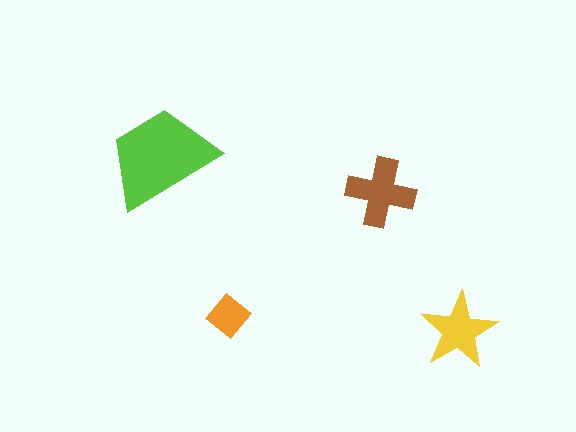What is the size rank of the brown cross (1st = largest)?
2nd.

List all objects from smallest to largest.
The orange diamond, the yellow star, the brown cross, the lime trapezoid.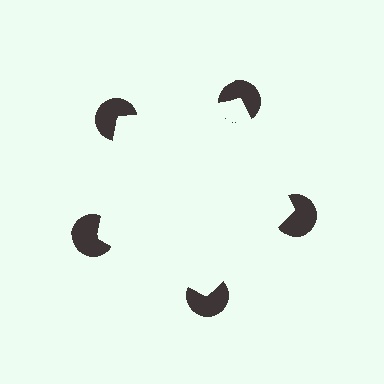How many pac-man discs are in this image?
There are 5 — one at each vertex of the illusory pentagon.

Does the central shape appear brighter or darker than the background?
It typically appears slightly brighter than the background, even though no actual brightness change is drawn.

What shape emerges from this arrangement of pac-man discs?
An illusory pentagon — its edges are inferred from the aligned wedge cuts in the pac-man discs, not physically drawn.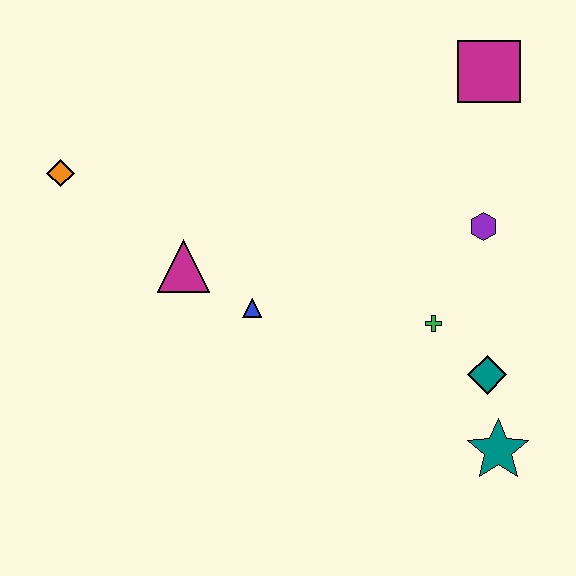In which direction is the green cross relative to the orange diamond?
The green cross is to the right of the orange diamond.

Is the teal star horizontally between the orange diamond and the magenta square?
No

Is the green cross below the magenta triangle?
Yes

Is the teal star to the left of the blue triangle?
No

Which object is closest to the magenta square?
The purple hexagon is closest to the magenta square.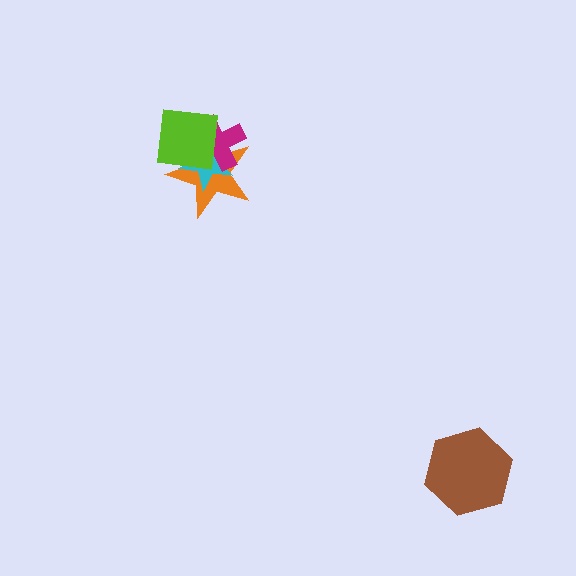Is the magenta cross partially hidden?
Yes, it is partially covered by another shape.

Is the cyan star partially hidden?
Yes, it is partially covered by another shape.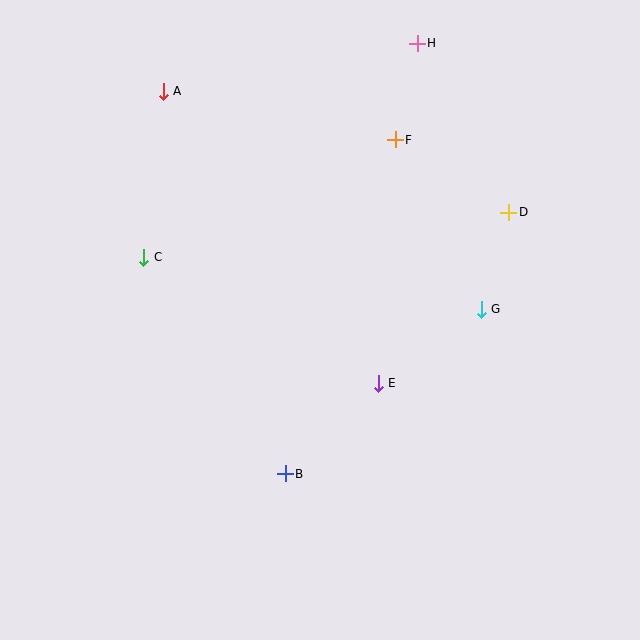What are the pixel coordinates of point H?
Point H is at (417, 43).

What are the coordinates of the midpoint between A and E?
The midpoint between A and E is at (271, 237).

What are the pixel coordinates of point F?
Point F is at (395, 140).